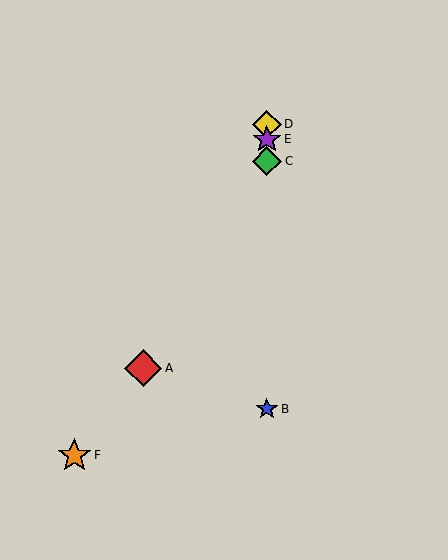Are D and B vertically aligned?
Yes, both are at x≈267.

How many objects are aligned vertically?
4 objects (B, C, D, E) are aligned vertically.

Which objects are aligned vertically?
Objects B, C, D, E are aligned vertically.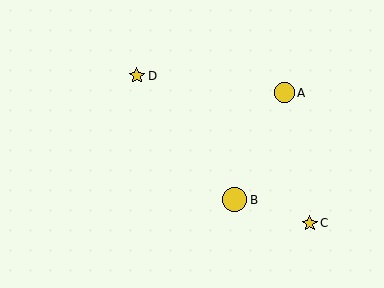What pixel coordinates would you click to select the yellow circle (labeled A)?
Click at (285, 93) to select the yellow circle A.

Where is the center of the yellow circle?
The center of the yellow circle is at (285, 93).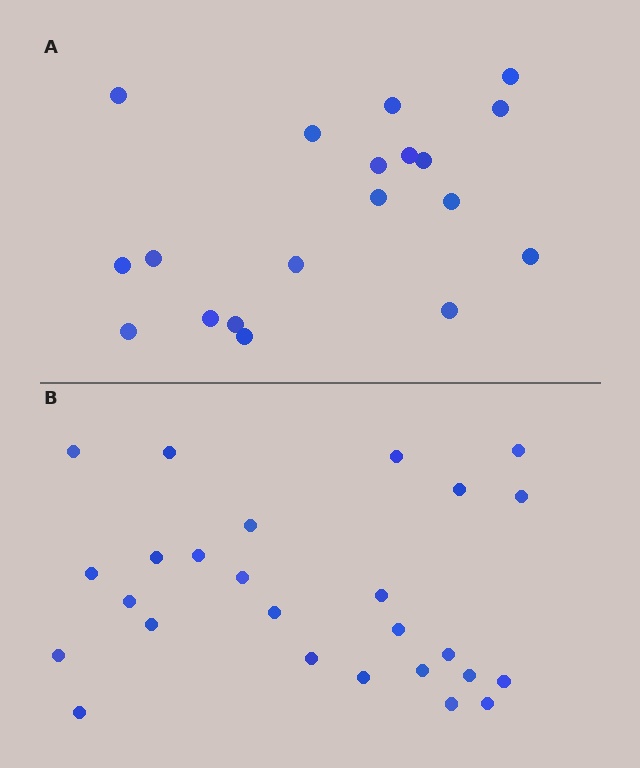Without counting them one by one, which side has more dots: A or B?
Region B (the bottom region) has more dots.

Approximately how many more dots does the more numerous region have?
Region B has roughly 8 or so more dots than region A.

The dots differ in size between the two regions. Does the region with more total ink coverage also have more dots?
No. Region A has more total ink coverage because its dots are larger, but region B actually contains more individual dots. Total area can be misleading — the number of items is what matters here.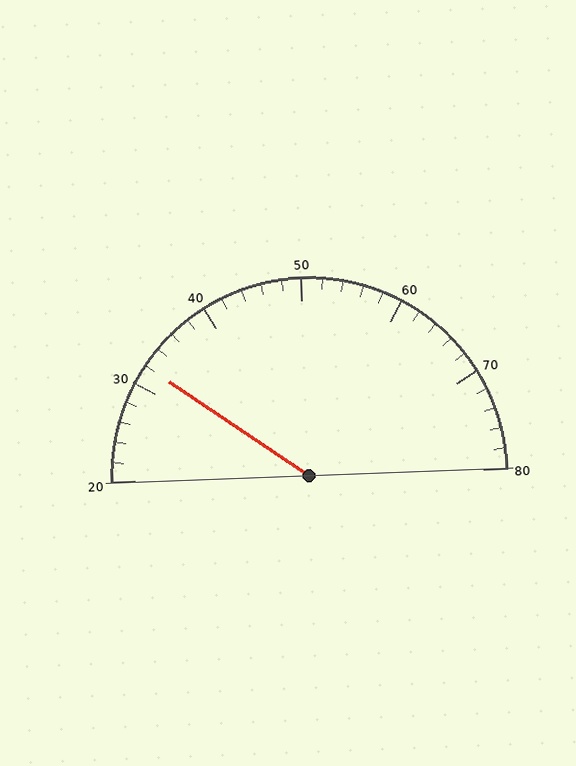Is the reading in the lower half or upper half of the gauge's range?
The reading is in the lower half of the range (20 to 80).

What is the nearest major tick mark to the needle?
The nearest major tick mark is 30.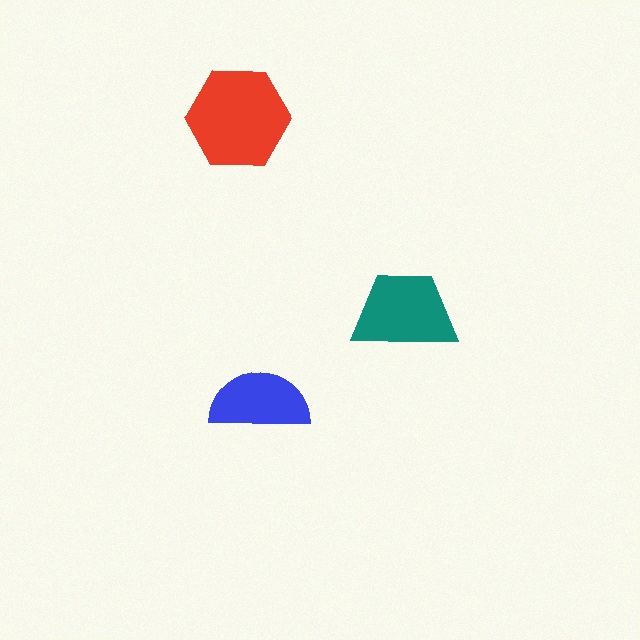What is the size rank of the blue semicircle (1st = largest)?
3rd.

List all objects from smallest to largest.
The blue semicircle, the teal trapezoid, the red hexagon.